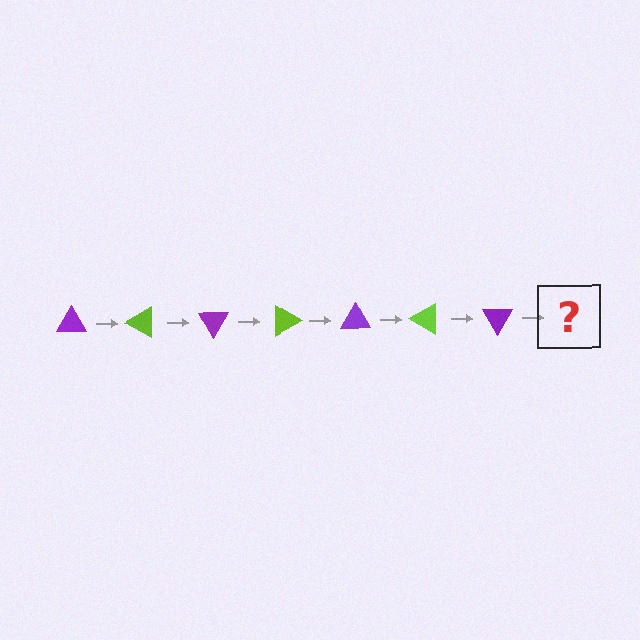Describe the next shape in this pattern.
It should be a lime triangle, rotated 210 degrees from the start.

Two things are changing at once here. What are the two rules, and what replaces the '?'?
The two rules are that it rotates 30 degrees each step and the color cycles through purple and lime. The '?' should be a lime triangle, rotated 210 degrees from the start.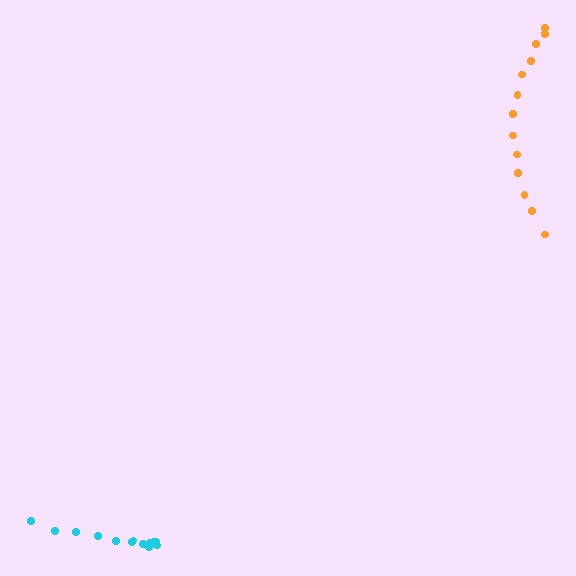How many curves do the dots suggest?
There are 2 distinct paths.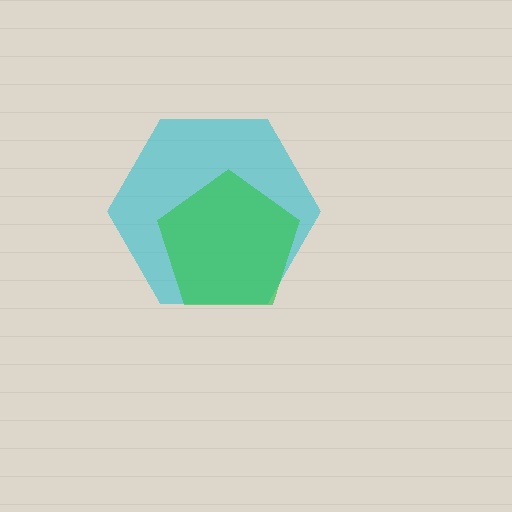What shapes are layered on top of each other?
The layered shapes are: a cyan hexagon, a green pentagon.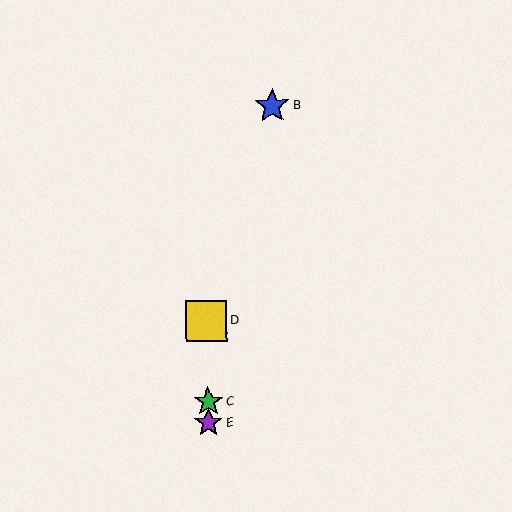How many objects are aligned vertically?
4 objects (A, C, D, E) are aligned vertically.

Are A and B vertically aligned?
No, A is at x≈207 and B is at x≈272.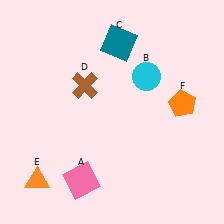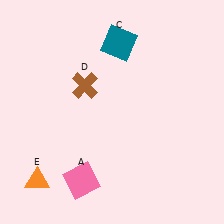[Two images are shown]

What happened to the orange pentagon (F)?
The orange pentagon (F) was removed in Image 2. It was in the top-right area of Image 1.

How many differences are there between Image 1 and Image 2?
There are 2 differences between the two images.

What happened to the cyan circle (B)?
The cyan circle (B) was removed in Image 2. It was in the top-right area of Image 1.